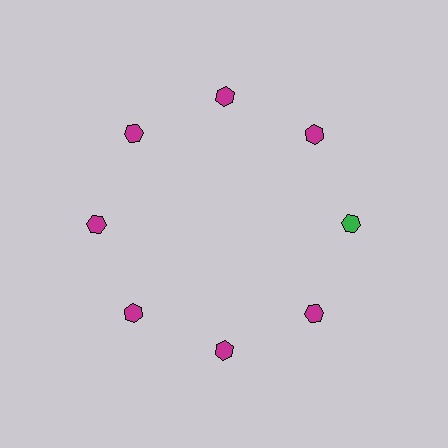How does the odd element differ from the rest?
It has a different color: green instead of magenta.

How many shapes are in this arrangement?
There are 8 shapes arranged in a ring pattern.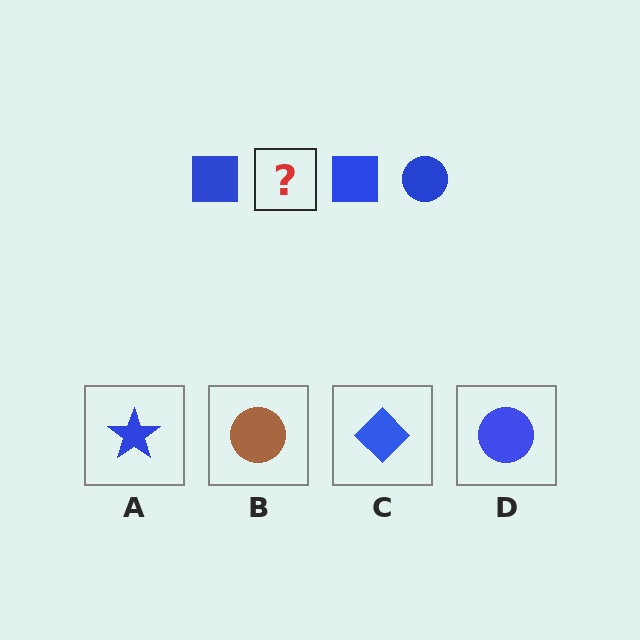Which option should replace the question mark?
Option D.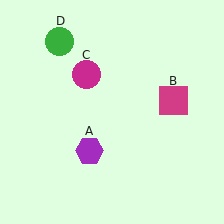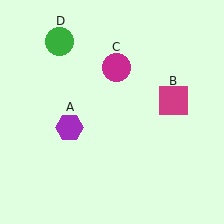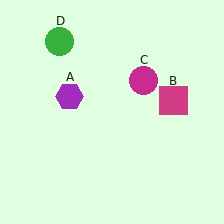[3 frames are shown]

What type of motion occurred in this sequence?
The purple hexagon (object A), magenta circle (object C) rotated clockwise around the center of the scene.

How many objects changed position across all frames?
2 objects changed position: purple hexagon (object A), magenta circle (object C).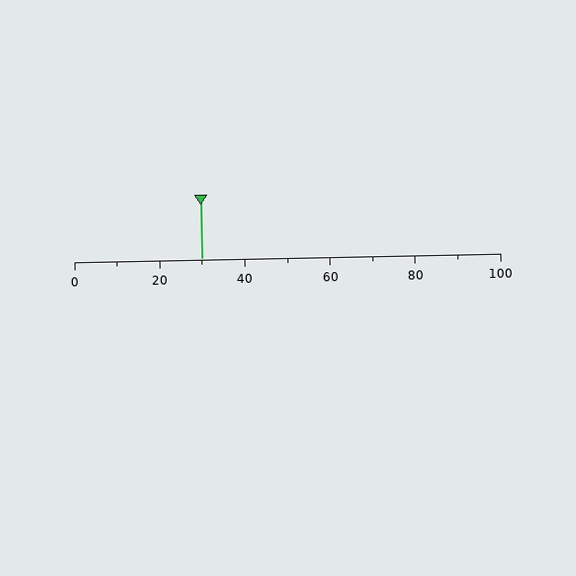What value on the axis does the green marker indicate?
The marker indicates approximately 30.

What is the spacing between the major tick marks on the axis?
The major ticks are spaced 20 apart.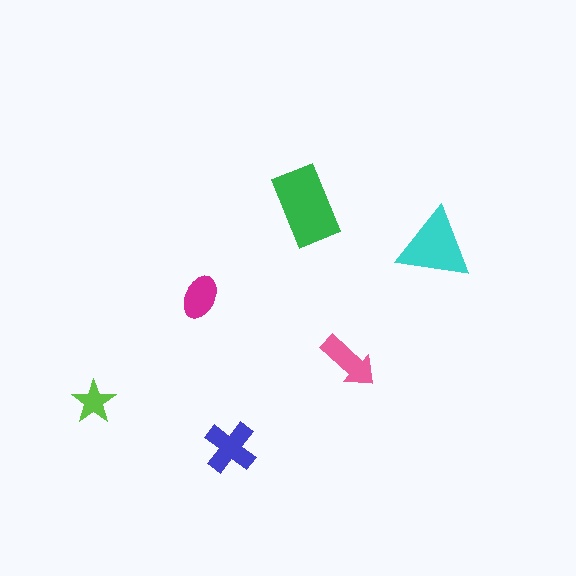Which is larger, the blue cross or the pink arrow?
The blue cross.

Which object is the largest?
The green rectangle.